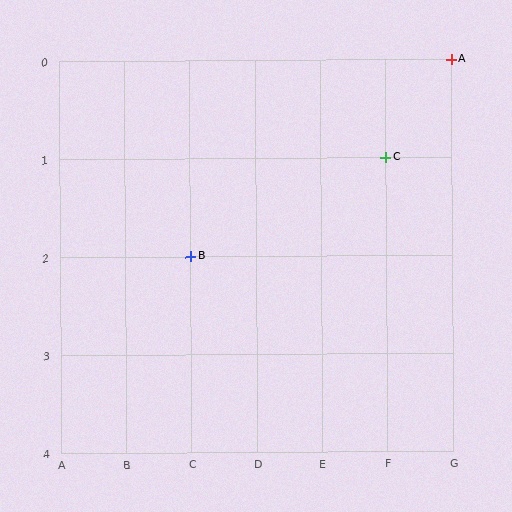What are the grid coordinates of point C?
Point C is at grid coordinates (F, 1).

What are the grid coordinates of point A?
Point A is at grid coordinates (G, 0).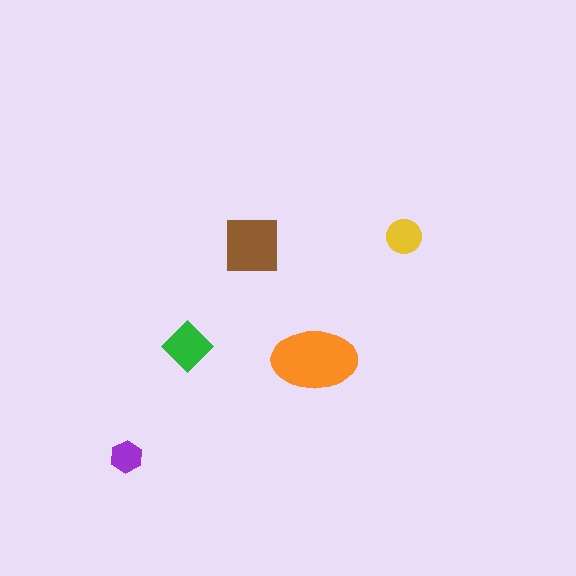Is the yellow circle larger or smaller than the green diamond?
Smaller.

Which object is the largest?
The orange ellipse.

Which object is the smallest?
The purple hexagon.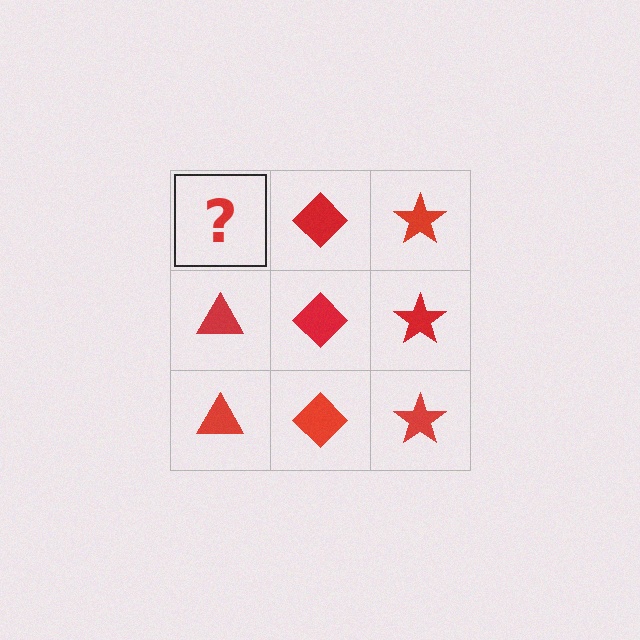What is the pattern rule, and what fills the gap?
The rule is that each column has a consistent shape. The gap should be filled with a red triangle.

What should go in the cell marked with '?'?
The missing cell should contain a red triangle.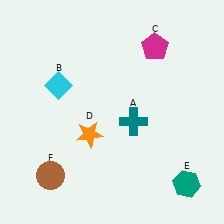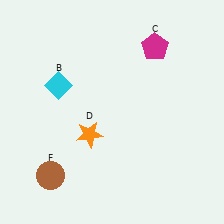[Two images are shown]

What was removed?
The teal hexagon (E), the teal cross (A) were removed in Image 2.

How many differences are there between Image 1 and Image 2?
There are 2 differences between the two images.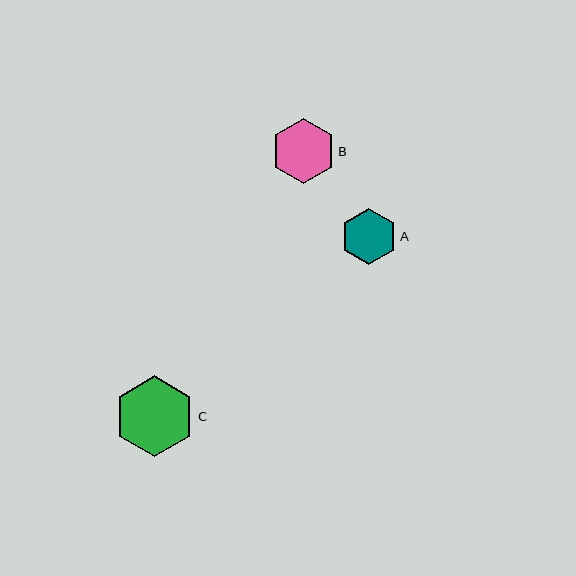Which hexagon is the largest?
Hexagon C is the largest with a size of approximately 81 pixels.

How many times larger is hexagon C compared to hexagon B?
Hexagon C is approximately 1.3 times the size of hexagon B.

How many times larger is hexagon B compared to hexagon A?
Hexagon B is approximately 1.1 times the size of hexagon A.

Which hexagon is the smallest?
Hexagon A is the smallest with a size of approximately 56 pixels.